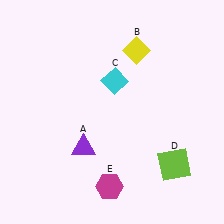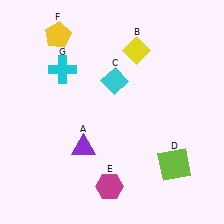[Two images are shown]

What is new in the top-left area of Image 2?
A cyan cross (G) was added in the top-left area of Image 2.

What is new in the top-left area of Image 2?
A yellow pentagon (F) was added in the top-left area of Image 2.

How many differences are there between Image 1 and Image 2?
There are 2 differences between the two images.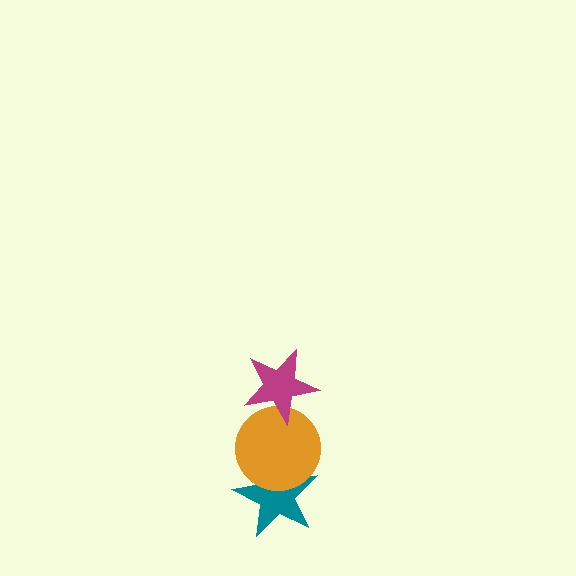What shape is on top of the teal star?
The orange circle is on top of the teal star.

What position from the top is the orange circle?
The orange circle is 2nd from the top.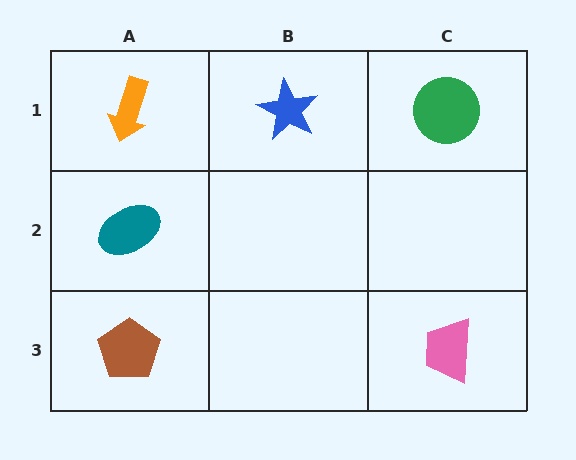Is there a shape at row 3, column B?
No, that cell is empty.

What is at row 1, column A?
An orange arrow.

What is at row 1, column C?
A green circle.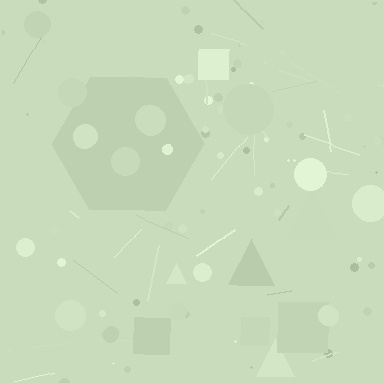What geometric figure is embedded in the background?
A hexagon is embedded in the background.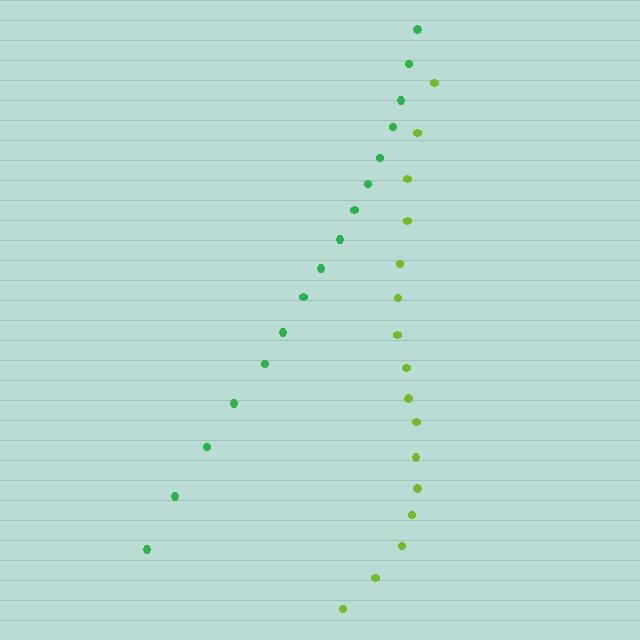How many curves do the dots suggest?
There are 2 distinct paths.